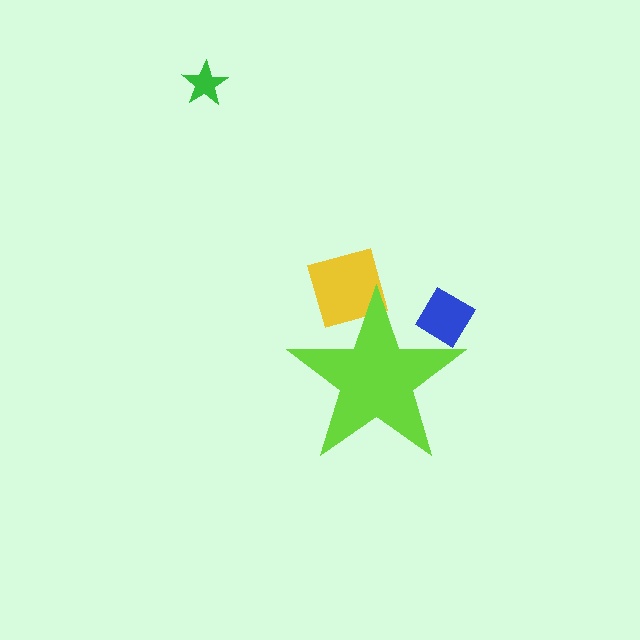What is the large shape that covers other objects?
A lime star.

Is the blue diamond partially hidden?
Yes, the blue diamond is partially hidden behind the lime star.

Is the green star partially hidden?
No, the green star is fully visible.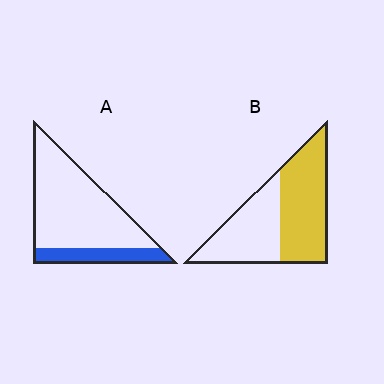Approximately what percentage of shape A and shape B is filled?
A is approximately 20% and B is approximately 55%.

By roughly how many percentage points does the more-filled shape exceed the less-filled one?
By roughly 35 percentage points (B over A).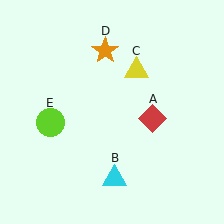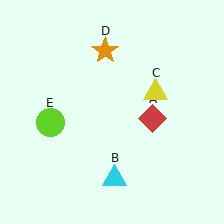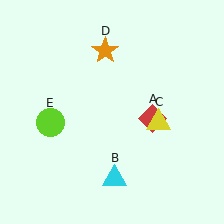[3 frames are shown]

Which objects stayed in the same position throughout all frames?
Red diamond (object A) and cyan triangle (object B) and orange star (object D) and lime circle (object E) remained stationary.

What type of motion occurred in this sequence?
The yellow triangle (object C) rotated clockwise around the center of the scene.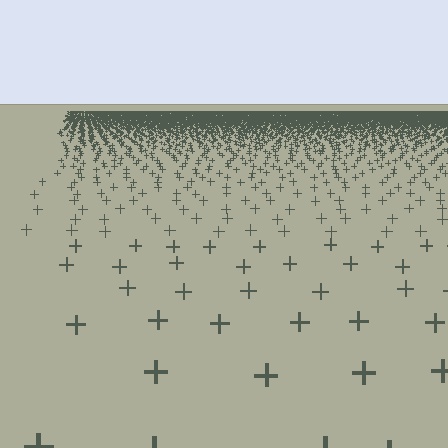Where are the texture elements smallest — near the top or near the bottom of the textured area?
Near the top.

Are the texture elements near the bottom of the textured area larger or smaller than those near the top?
Larger. Near the bottom, elements are closer to the viewer and appear at a bigger on-screen size.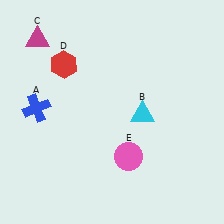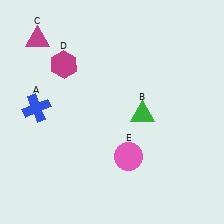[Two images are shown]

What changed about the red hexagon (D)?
In Image 1, D is red. In Image 2, it changed to magenta.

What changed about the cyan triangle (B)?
In Image 1, B is cyan. In Image 2, it changed to green.